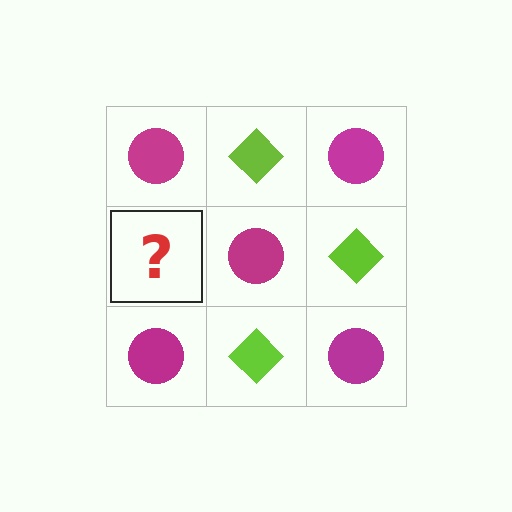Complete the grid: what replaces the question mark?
The question mark should be replaced with a lime diamond.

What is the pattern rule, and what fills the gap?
The rule is that it alternates magenta circle and lime diamond in a checkerboard pattern. The gap should be filled with a lime diamond.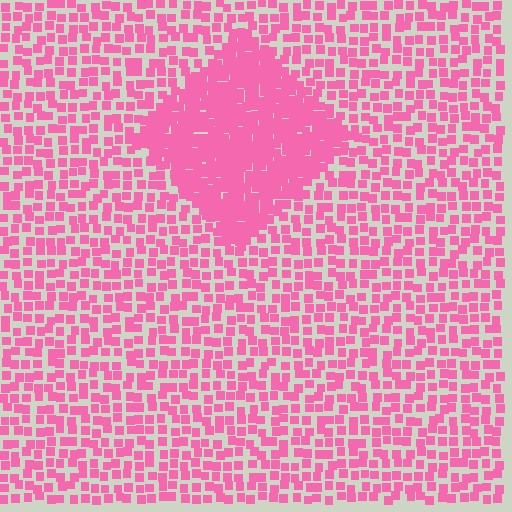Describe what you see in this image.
The image contains small pink elements arranged at two different densities. A diamond-shaped region is visible where the elements are more densely packed than the surrounding area.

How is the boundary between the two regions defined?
The boundary is defined by a change in element density (approximately 2.3x ratio). All elements are the same color, size, and shape.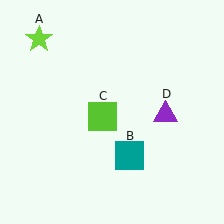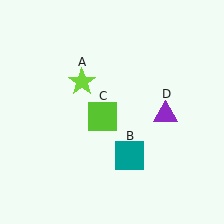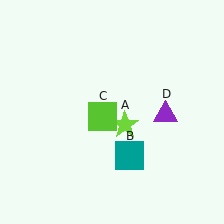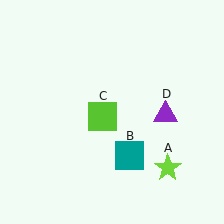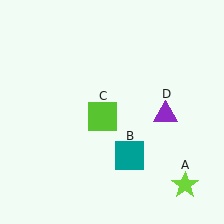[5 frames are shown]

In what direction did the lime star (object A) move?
The lime star (object A) moved down and to the right.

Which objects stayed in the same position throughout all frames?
Teal square (object B) and lime square (object C) and purple triangle (object D) remained stationary.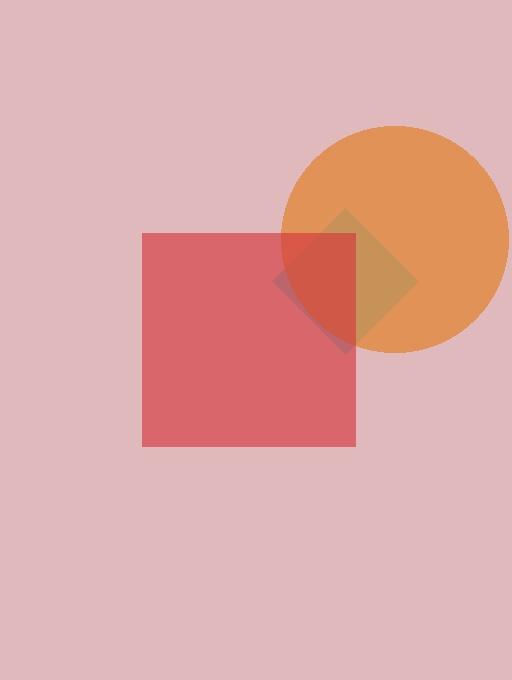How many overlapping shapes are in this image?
There are 3 overlapping shapes in the image.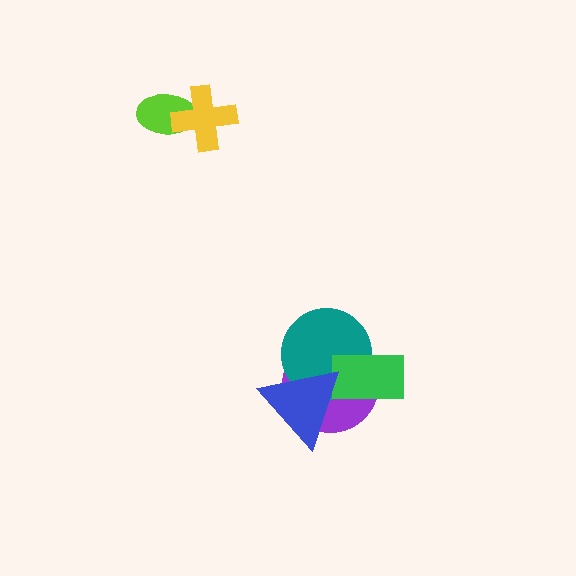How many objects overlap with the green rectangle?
3 objects overlap with the green rectangle.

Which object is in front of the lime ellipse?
The yellow cross is in front of the lime ellipse.